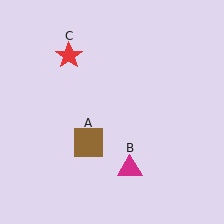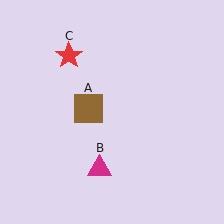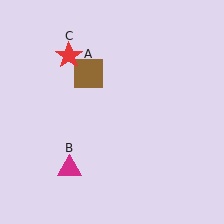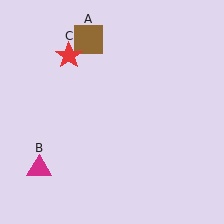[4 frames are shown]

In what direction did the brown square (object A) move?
The brown square (object A) moved up.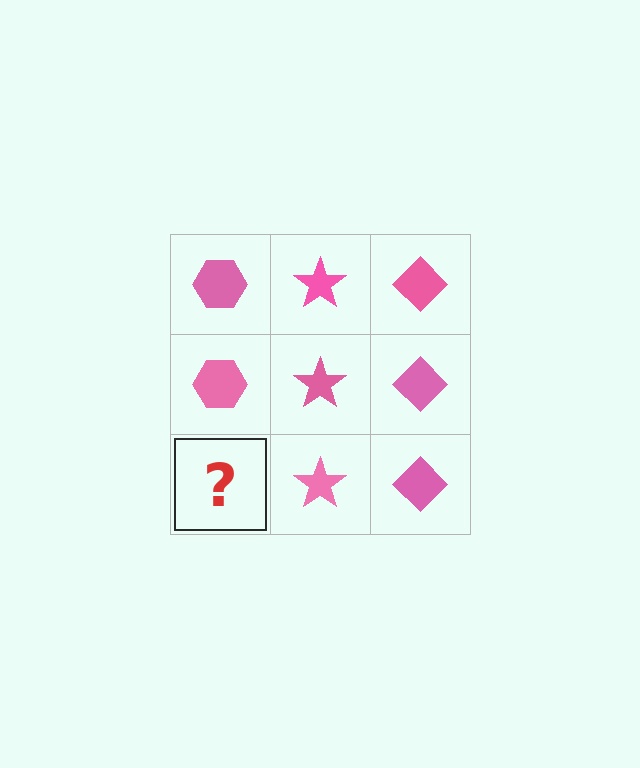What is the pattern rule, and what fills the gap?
The rule is that each column has a consistent shape. The gap should be filled with a pink hexagon.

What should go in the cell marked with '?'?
The missing cell should contain a pink hexagon.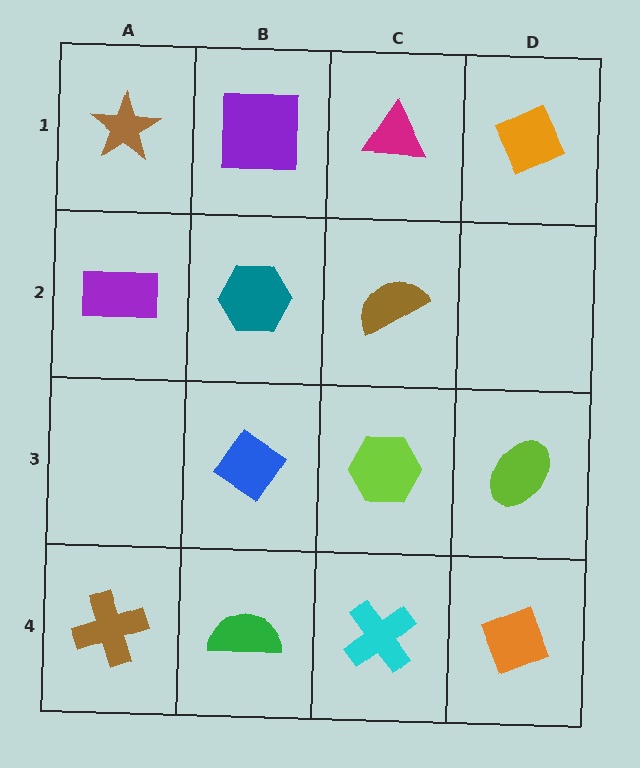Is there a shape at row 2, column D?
No, that cell is empty.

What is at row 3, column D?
A lime ellipse.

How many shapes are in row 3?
3 shapes.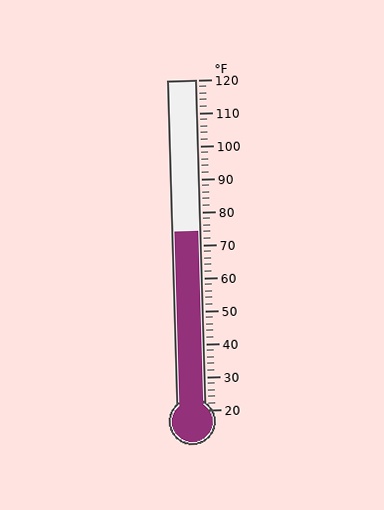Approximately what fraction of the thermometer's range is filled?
The thermometer is filled to approximately 55% of its range.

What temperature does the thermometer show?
The thermometer shows approximately 74°F.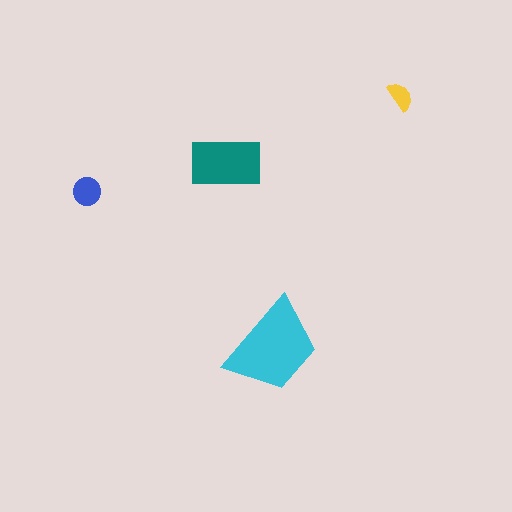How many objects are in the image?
There are 4 objects in the image.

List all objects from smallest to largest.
The yellow semicircle, the blue circle, the teal rectangle, the cyan trapezoid.